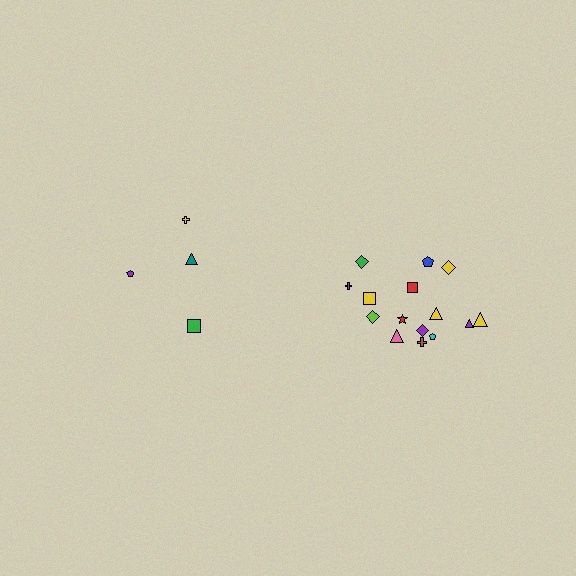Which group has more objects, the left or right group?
The right group.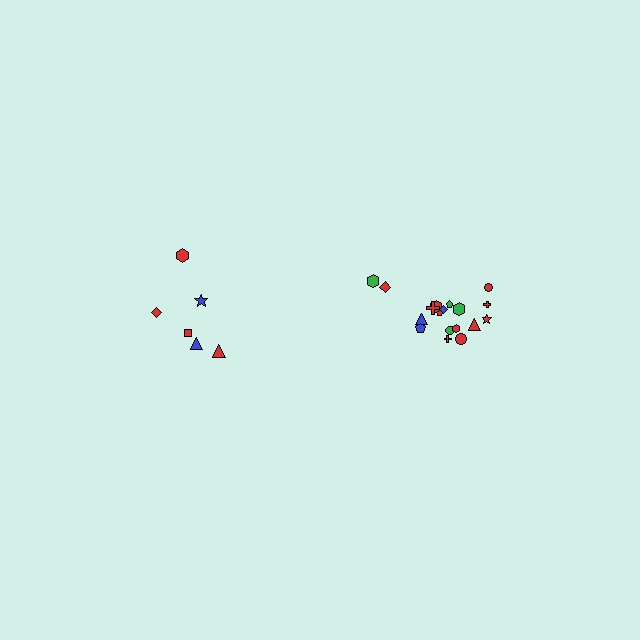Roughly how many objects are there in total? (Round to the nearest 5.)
Roughly 25 objects in total.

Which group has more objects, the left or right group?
The right group.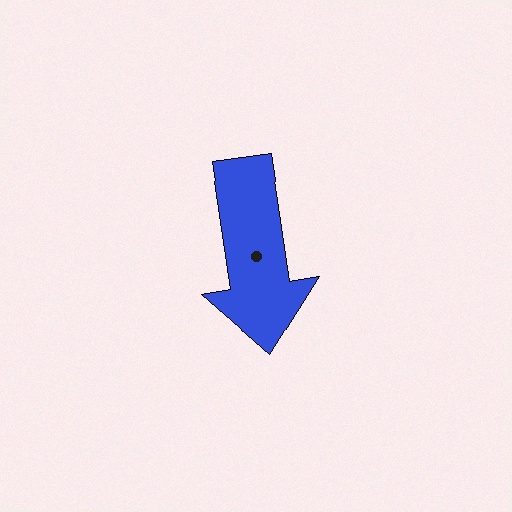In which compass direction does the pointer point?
South.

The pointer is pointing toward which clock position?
Roughly 6 o'clock.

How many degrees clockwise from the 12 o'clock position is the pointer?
Approximately 172 degrees.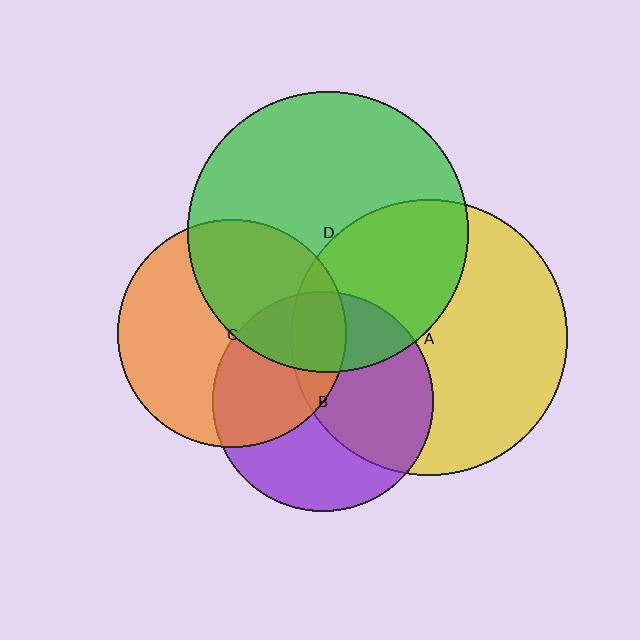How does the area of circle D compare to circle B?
Approximately 1.6 times.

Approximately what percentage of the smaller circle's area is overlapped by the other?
Approximately 40%.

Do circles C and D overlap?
Yes.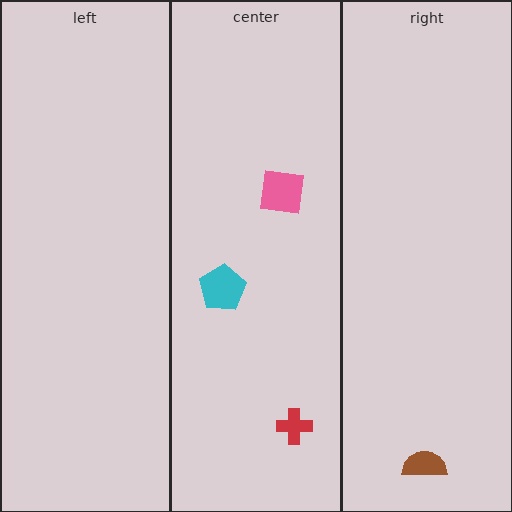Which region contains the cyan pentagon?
The center region.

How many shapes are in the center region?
3.